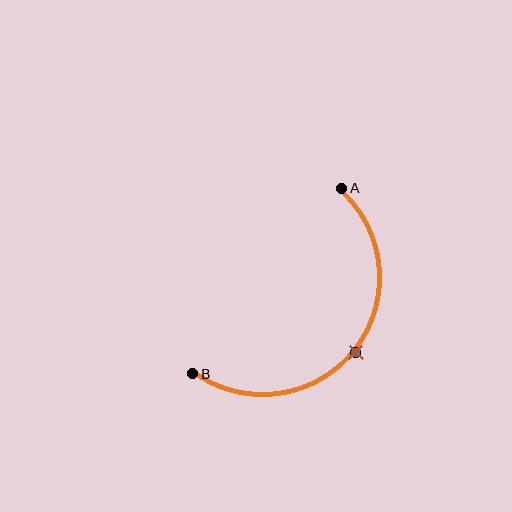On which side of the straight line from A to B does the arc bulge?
The arc bulges below and to the right of the straight line connecting A and B.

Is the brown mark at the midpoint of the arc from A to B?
Yes. The brown mark lies on the arc at equal arc-length from both A and B — it is the arc midpoint.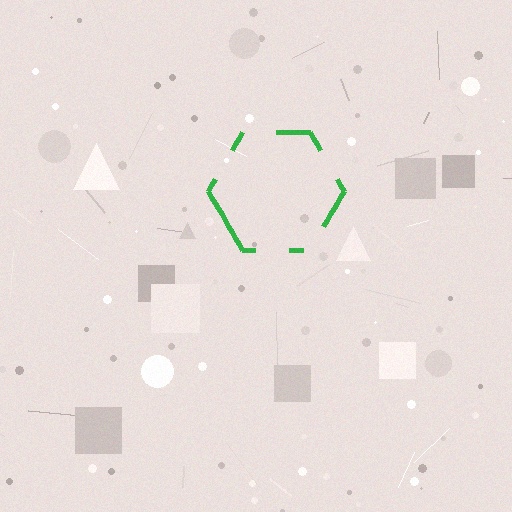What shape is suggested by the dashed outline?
The dashed outline suggests a hexagon.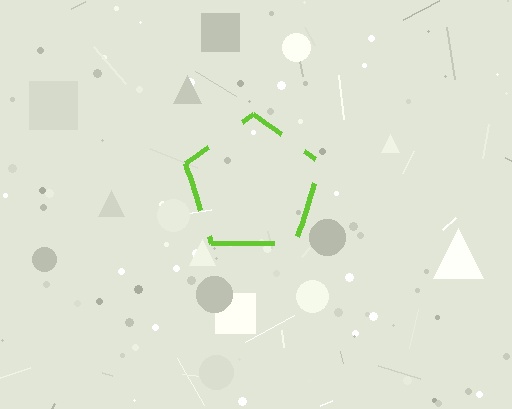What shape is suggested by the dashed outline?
The dashed outline suggests a pentagon.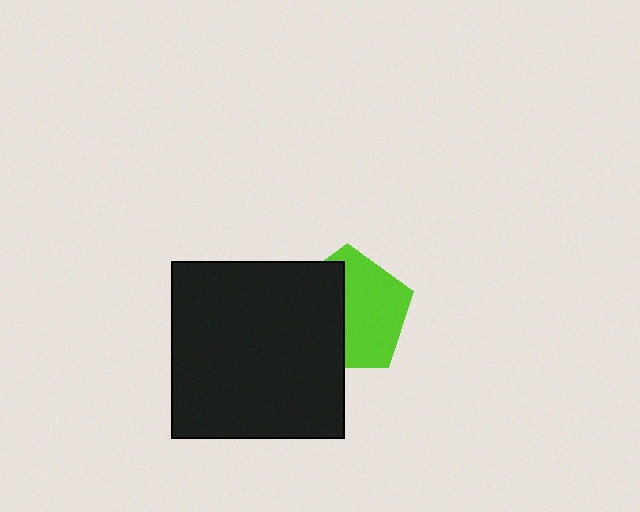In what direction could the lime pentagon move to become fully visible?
The lime pentagon could move right. That would shift it out from behind the black rectangle entirely.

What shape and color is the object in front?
The object in front is a black rectangle.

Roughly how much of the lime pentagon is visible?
About half of it is visible (roughly 54%).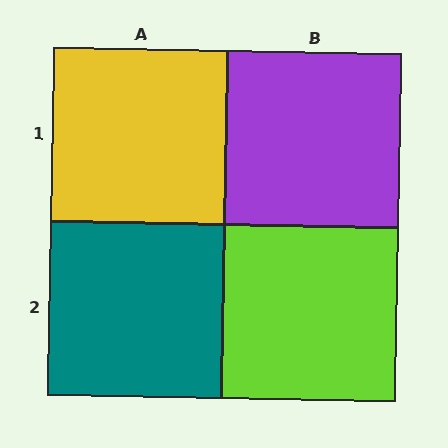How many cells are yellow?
1 cell is yellow.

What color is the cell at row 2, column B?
Lime.